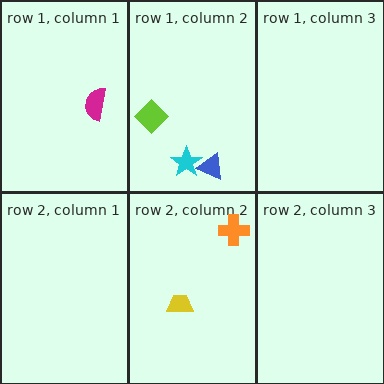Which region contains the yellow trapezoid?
The row 2, column 2 region.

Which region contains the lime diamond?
The row 1, column 2 region.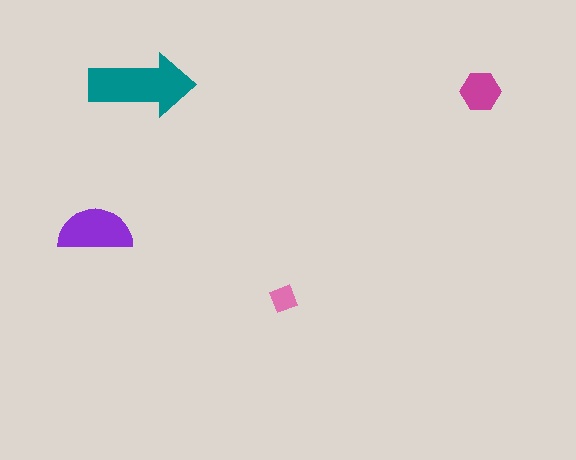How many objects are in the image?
There are 4 objects in the image.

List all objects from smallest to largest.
The pink diamond, the magenta hexagon, the purple semicircle, the teal arrow.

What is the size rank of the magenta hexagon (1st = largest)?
3rd.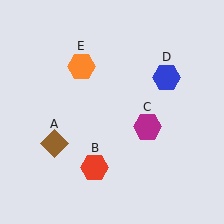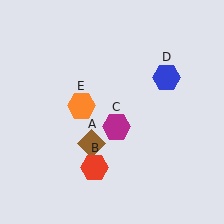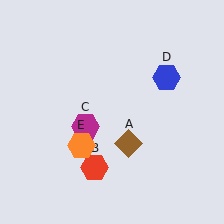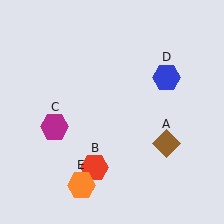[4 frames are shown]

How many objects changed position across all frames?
3 objects changed position: brown diamond (object A), magenta hexagon (object C), orange hexagon (object E).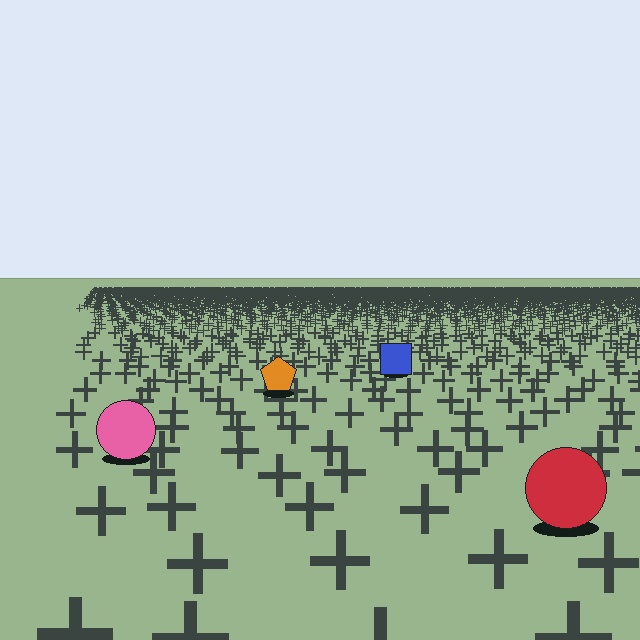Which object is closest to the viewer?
The red circle is closest. The texture marks near it are larger and more spread out.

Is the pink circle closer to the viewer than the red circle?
No. The red circle is closer — you can tell from the texture gradient: the ground texture is coarser near it.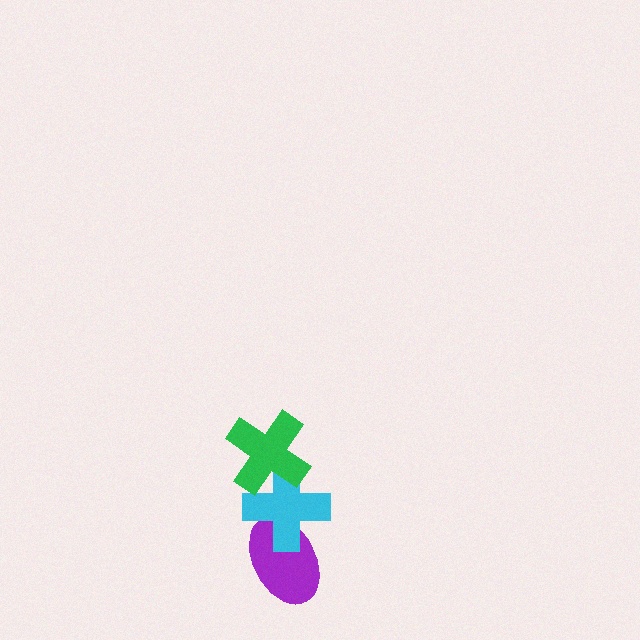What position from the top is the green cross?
The green cross is 1st from the top.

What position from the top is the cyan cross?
The cyan cross is 2nd from the top.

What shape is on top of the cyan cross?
The green cross is on top of the cyan cross.